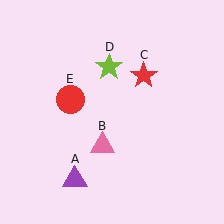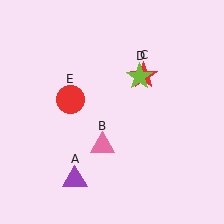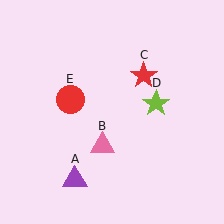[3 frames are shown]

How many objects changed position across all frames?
1 object changed position: lime star (object D).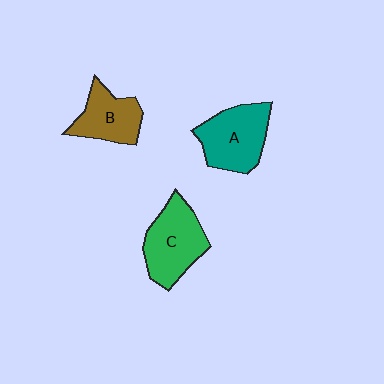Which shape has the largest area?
Shape C (green).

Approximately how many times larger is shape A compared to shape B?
Approximately 1.3 times.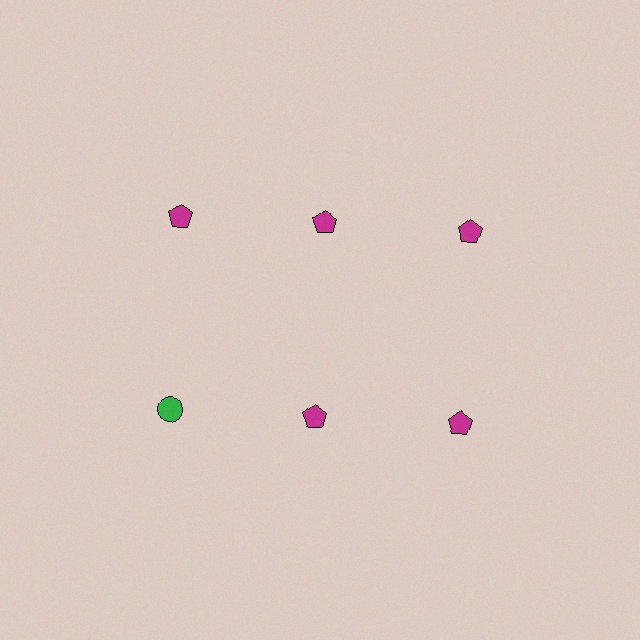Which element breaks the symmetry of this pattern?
The green circle in the second row, leftmost column breaks the symmetry. All other shapes are magenta pentagons.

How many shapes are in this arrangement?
There are 6 shapes arranged in a grid pattern.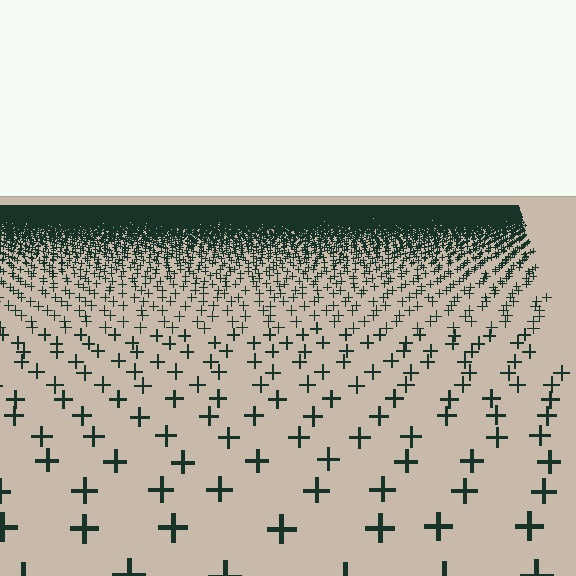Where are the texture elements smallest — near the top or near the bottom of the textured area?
Near the top.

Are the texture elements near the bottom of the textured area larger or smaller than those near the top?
Larger. Near the bottom, elements are closer to the viewer and appear at a bigger on-screen size.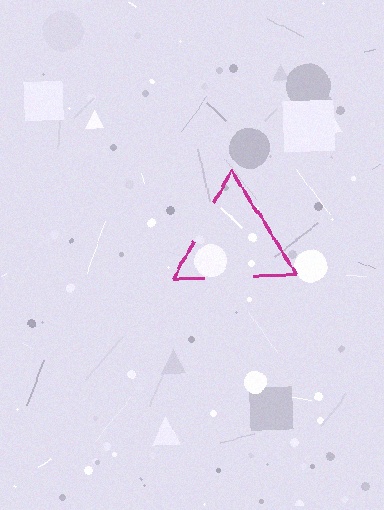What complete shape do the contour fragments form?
The contour fragments form a triangle.